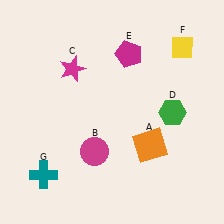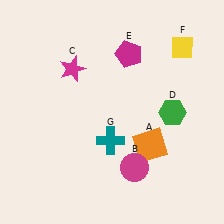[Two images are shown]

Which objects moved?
The objects that moved are: the magenta circle (B), the teal cross (G).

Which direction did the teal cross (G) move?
The teal cross (G) moved right.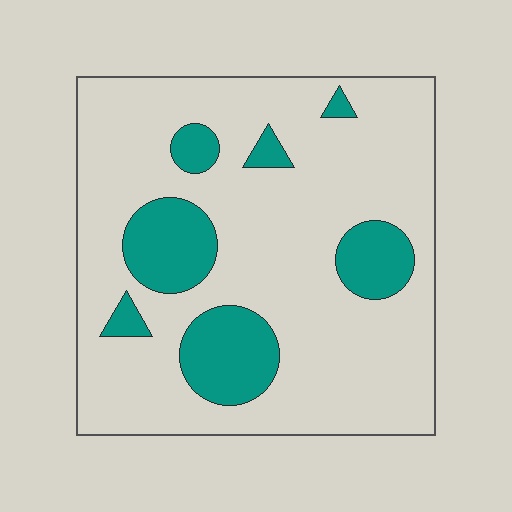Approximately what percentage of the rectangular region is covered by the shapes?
Approximately 20%.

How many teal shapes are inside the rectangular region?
7.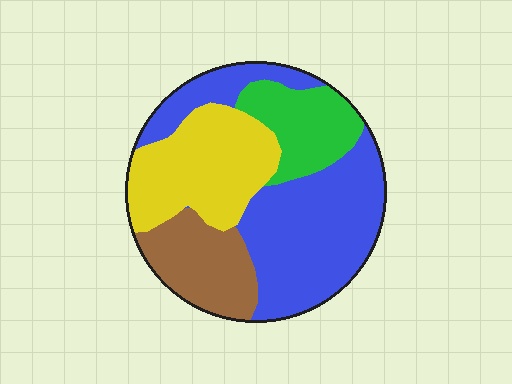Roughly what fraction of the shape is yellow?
Yellow covers 26% of the shape.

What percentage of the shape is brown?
Brown takes up about one sixth (1/6) of the shape.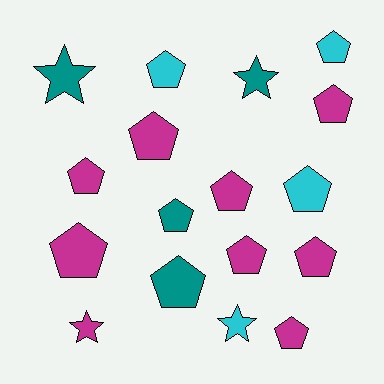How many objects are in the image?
There are 17 objects.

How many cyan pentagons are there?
There are 3 cyan pentagons.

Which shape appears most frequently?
Pentagon, with 13 objects.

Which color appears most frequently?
Magenta, with 9 objects.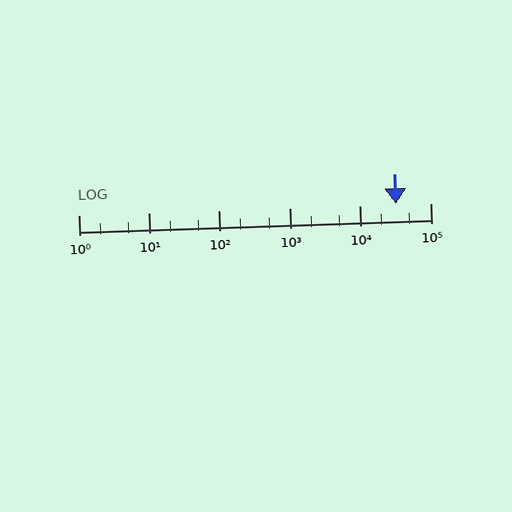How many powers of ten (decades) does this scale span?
The scale spans 5 decades, from 1 to 100000.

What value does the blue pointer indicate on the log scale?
The pointer indicates approximately 32000.